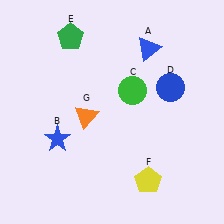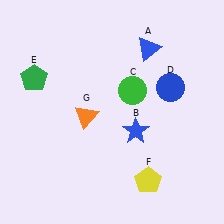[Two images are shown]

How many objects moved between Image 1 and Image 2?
2 objects moved between the two images.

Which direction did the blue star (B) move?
The blue star (B) moved right.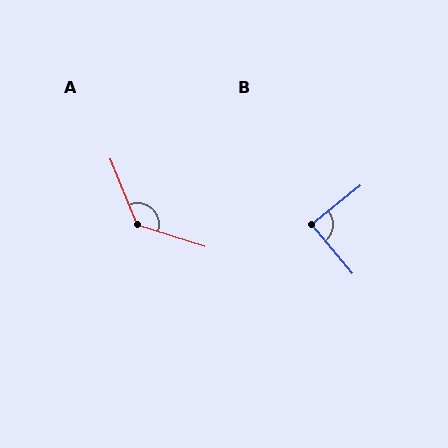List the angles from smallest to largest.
B (89°), A (130°).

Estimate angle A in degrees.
Approximately 130 degrees.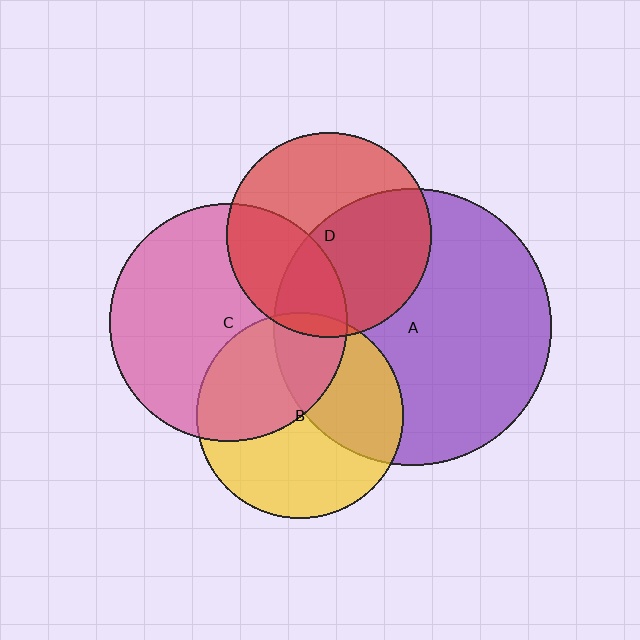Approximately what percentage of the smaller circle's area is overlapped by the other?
Approximately 40%.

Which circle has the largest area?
Circle A (purple).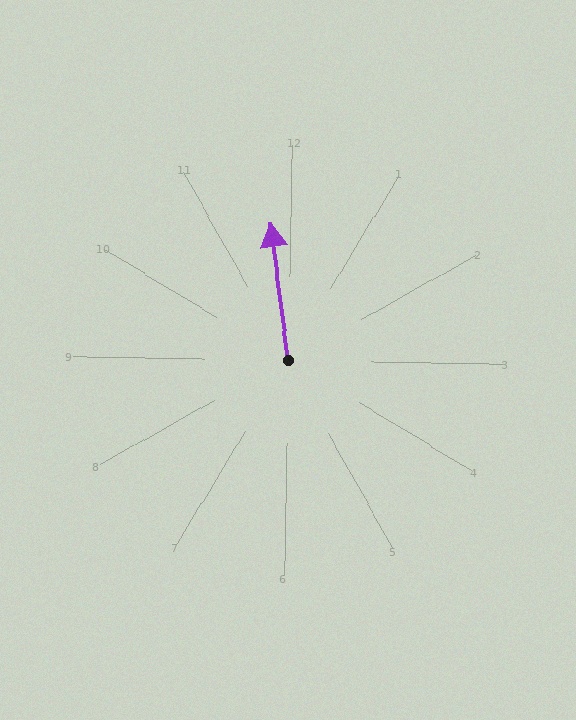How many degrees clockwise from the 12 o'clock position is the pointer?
Approximately 352 degrees.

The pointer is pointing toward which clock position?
Roughly 12 o'clock.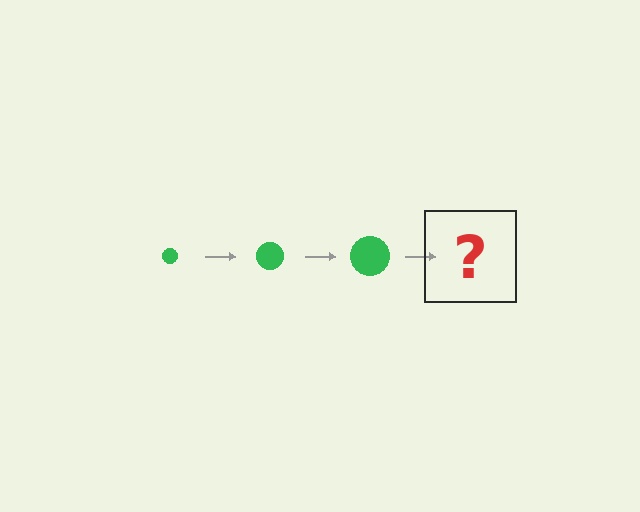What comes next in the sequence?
The next element should be a green circle, larger than the previous one.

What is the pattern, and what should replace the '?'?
The pattern is that the circle gets progressively larger each step. The '?' should be a green circle, larger than the previous one.